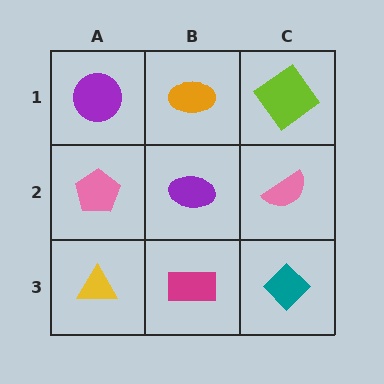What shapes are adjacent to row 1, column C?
A pink semicircle (row 2, column C), an orange ellipse (row 1, column B).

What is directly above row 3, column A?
A pink pentagon.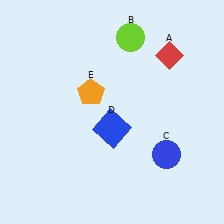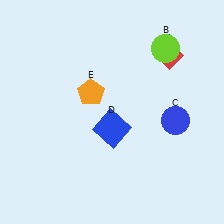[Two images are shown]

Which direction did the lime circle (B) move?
The lime circle (B) moved right.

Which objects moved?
The objects that moved are: the lime circle (B), the blue circle (C).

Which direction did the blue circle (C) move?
The blue circle (C) moved up.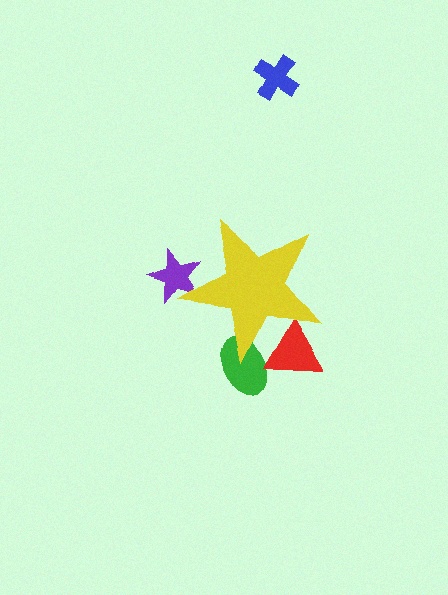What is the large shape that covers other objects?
A yellow star.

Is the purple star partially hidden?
Yes, the purple star is partially hidden behind the yellow star.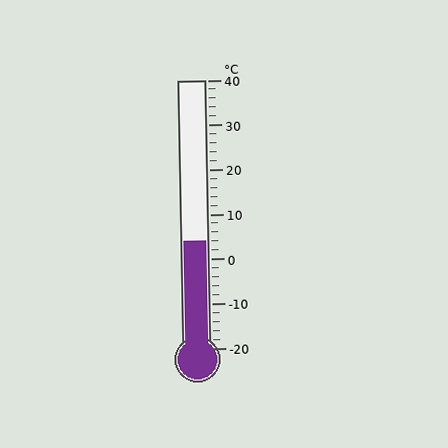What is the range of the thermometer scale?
The thermometer scale ranges from -20°C to 40°C.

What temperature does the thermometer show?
The thermometer shows approximately 4°C.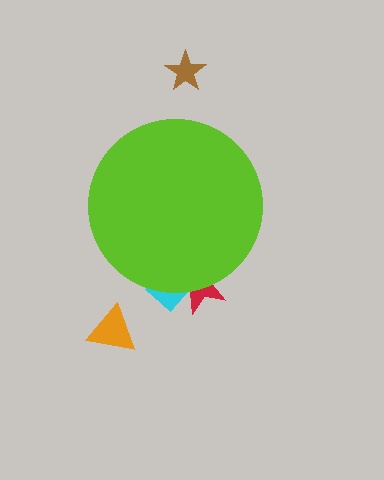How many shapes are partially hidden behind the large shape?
2 shapes are partially hidden.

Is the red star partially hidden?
Yes, the red star is partially hidden behind the lime circle.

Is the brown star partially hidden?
No, the brown star is fully visible.